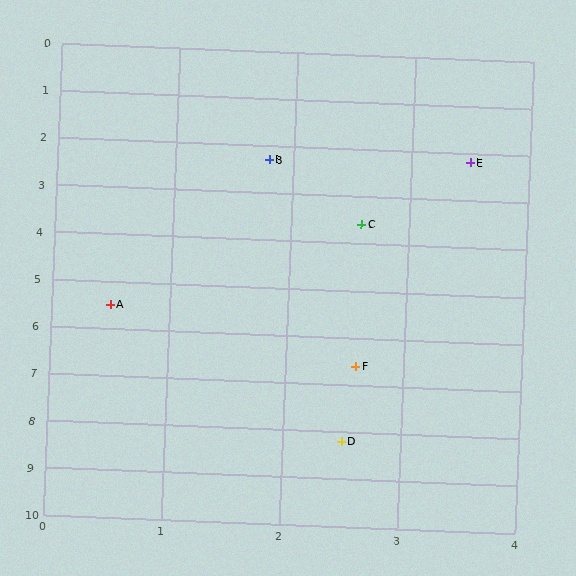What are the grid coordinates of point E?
Point E is at approximately (3.5, 2.2).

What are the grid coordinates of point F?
Point F is at approximately (2.6, 6.6).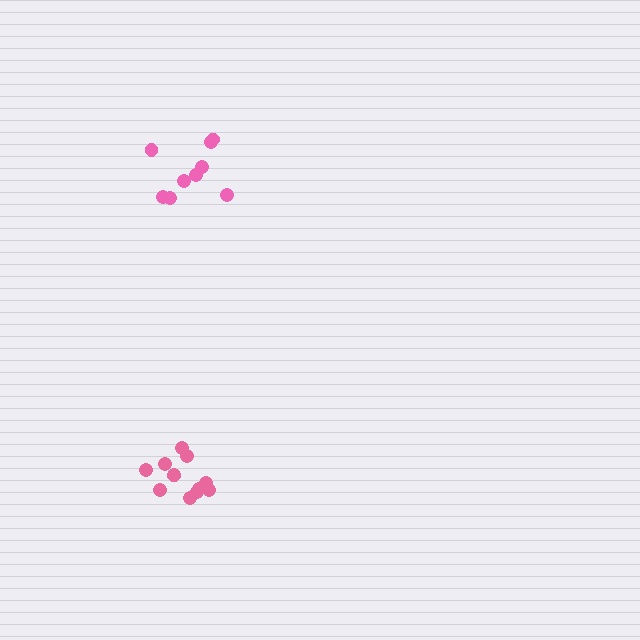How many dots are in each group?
Group 1: 9 dots, Group 2: 12 dots (21 total).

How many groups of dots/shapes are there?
There are 2 groups.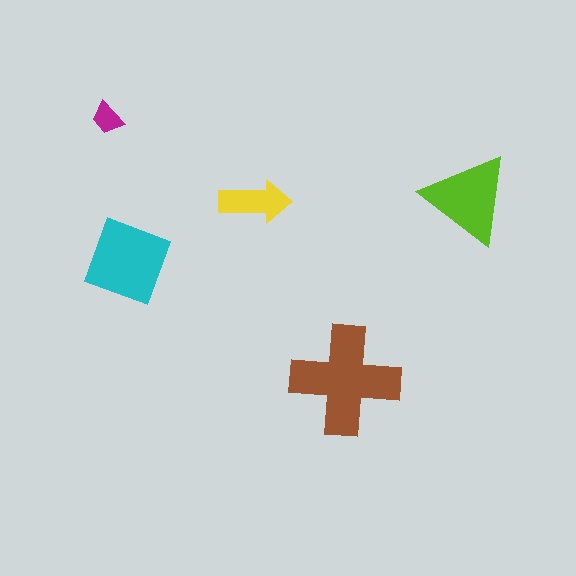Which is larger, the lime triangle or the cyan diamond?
The cyan diamond.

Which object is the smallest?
The magenta trapezoid.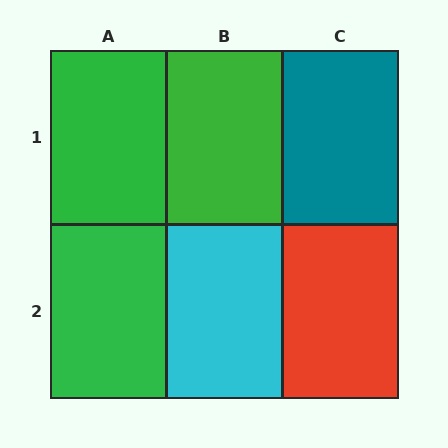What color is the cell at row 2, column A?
Green.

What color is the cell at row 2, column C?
Red.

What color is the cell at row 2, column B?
Cyan.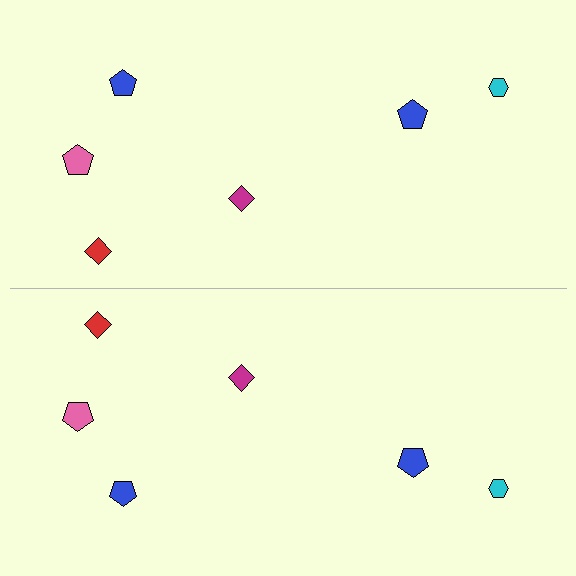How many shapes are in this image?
There are 12 shapes in this image.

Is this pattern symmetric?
Yes, this pattern has bilateral (reflection) symmetry.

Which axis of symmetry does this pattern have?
The pattern has a horizontal axis of symmetry running through the center of the image.